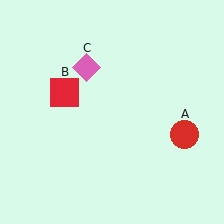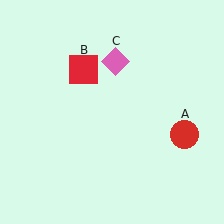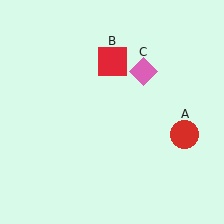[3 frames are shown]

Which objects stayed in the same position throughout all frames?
Red circle (object A) remained stationary.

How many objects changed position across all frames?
2 objects changed position: red square (object B), pink diamond (object C).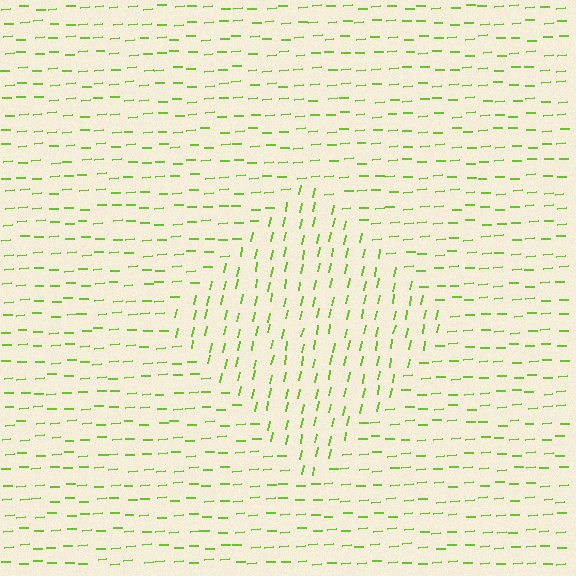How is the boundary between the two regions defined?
The boundary is defined purely by a change in line orientation (approximately 75 degrees difference). All lines are the same color and thickness.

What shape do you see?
I see a diamond.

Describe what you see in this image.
The image is filled with small lime line segments. A diamond region in the image has lines oriented differently from the surrounding lines, creating a visible texture boundary.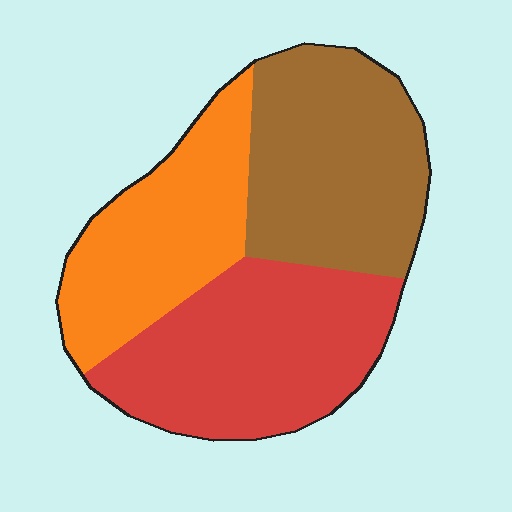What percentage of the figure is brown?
Brown takes up about one third (1/3) of the figure.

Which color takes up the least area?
Orange, at roughly 30%.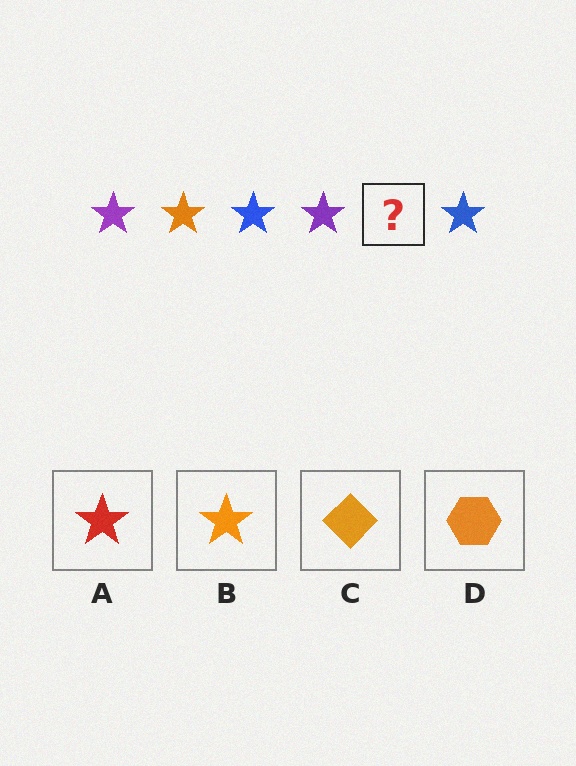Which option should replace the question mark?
Option B.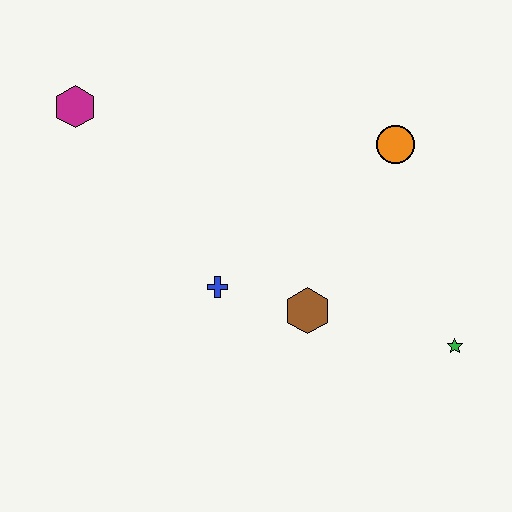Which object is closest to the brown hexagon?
The blue cross is closest to the brown hexagon.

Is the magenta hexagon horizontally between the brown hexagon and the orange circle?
No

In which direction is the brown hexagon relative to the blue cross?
The brown hexagon is to the right of the blue cross.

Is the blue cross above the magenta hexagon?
No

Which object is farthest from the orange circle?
The magenta hexagon is farthest from the orange circle.